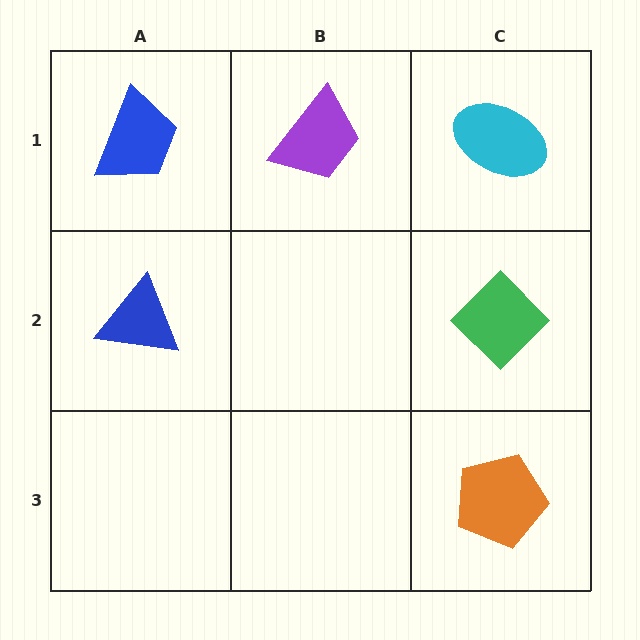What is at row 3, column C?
An orange pentagon.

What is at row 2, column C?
A green diamond.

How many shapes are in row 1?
3 shapes.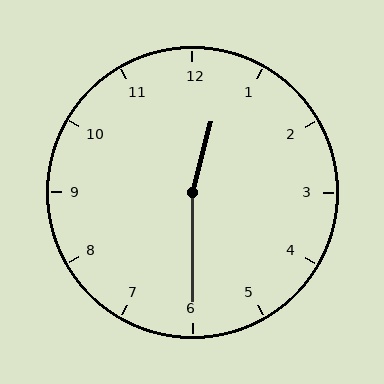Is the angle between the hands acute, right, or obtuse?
It is obtuse.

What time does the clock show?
12:30.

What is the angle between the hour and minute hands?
Approximately 165 degrees.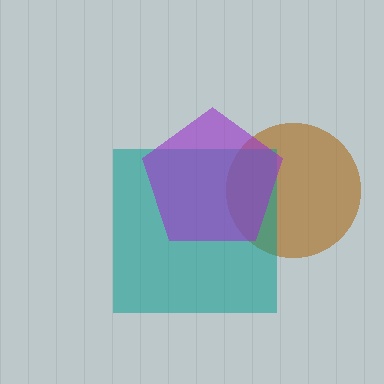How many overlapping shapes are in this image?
There are 3 overlapping shapes in the image.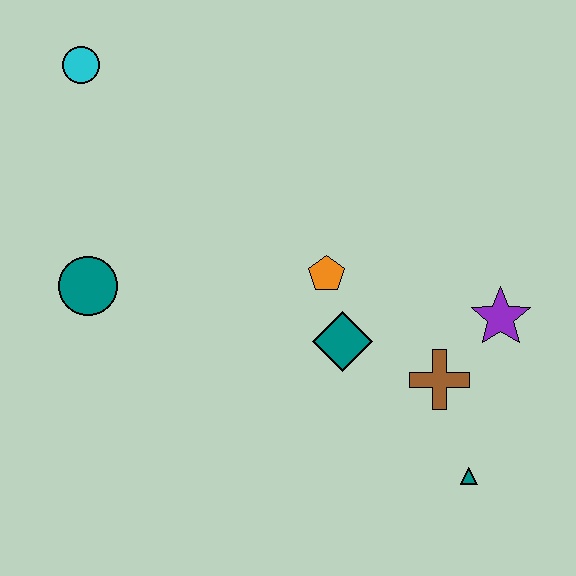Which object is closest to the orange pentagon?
The teal diamond is closest to the orange pentagon.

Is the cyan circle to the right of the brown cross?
No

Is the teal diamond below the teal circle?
Yes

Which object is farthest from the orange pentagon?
The cyan circle is farthest from the orange pentagon.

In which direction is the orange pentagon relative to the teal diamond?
The orange pentagon is above the teal diamond.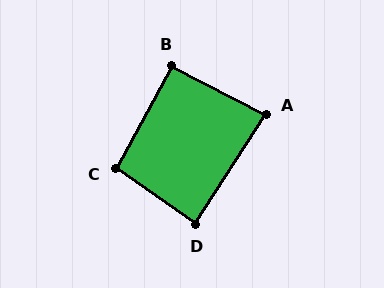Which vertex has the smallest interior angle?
A, at approximately 84 degrees.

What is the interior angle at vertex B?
Approximately 92 degrees (approximately right).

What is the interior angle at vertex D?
Approximately 88 degrees (approximately right).